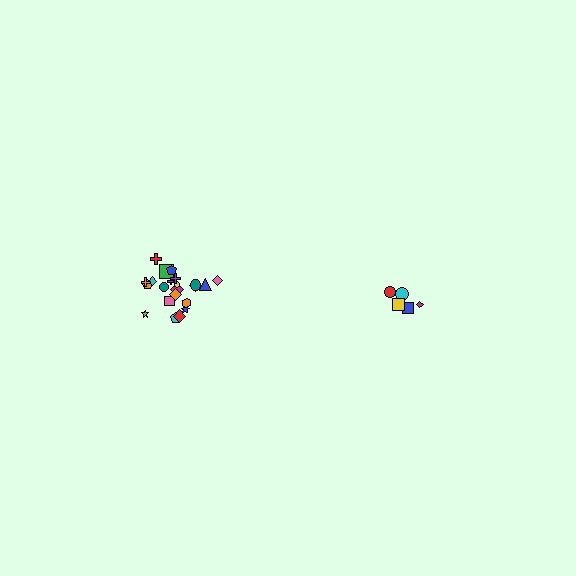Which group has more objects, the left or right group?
The left group.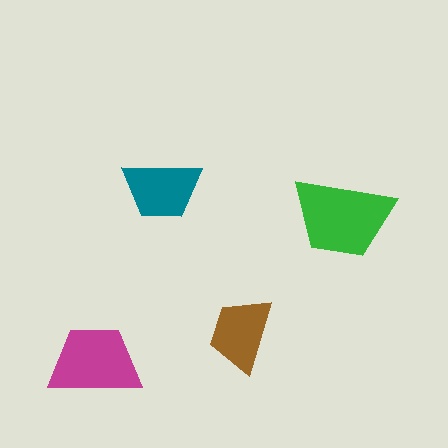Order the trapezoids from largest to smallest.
the green one, the magenta one, the teal one, the brown one.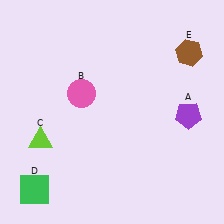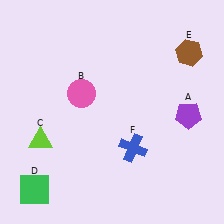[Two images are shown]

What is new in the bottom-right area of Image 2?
A blue cross (F) was added in the bottom-right area of Image 2.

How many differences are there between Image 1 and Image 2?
There is 1 difference between the two images.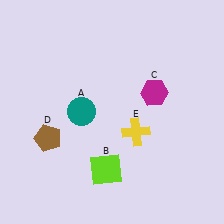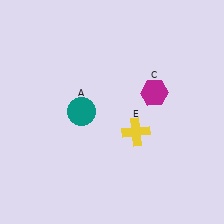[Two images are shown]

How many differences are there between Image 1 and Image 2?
There are 2 differences between the two images.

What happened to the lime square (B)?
The lime square (B) was removed in Image 2. It was in the bottom-left area of Image 1.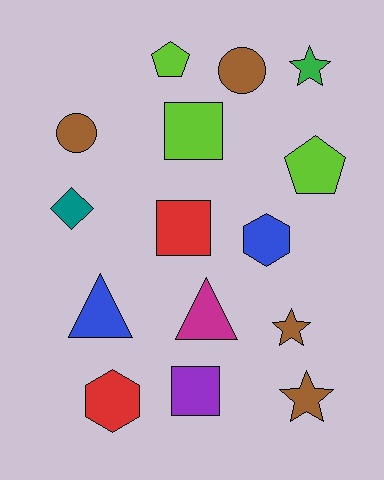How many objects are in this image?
There are 15 objects.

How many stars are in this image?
There are 3 stars.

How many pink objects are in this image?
There are no pink objects.